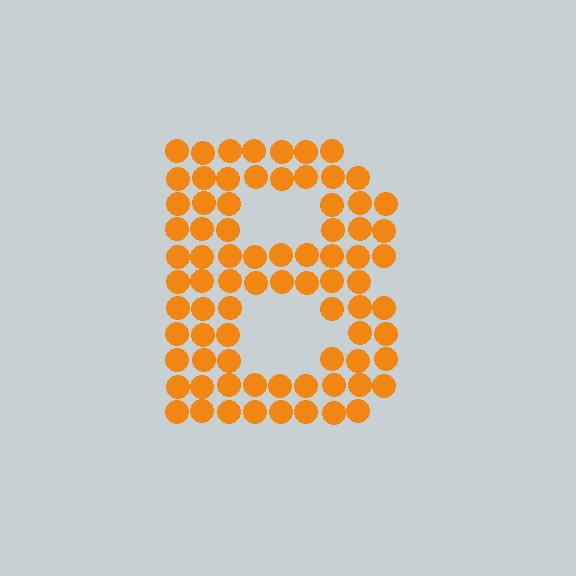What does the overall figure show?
The overall figure shows the letter B.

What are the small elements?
The small elements are circles.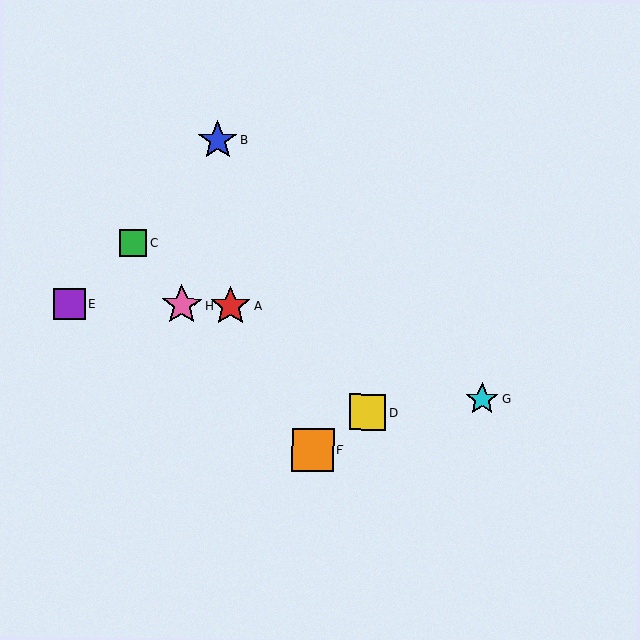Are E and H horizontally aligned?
Yes, both are at y≈304.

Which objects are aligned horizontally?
Objects A, E, H are aligned horizontally.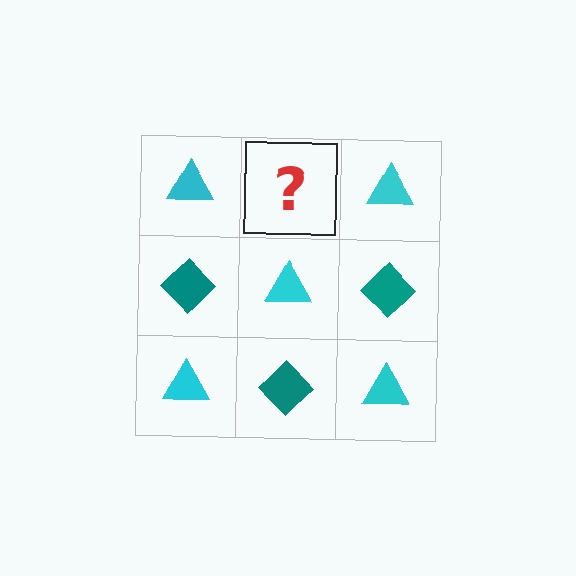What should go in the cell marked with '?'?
The missing cell should contain a teal diamond.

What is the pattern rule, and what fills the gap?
The rule is that it alternates cyan triangle and teal diamond in a checkerboard pattern. The gap should be filled with a teal diamond.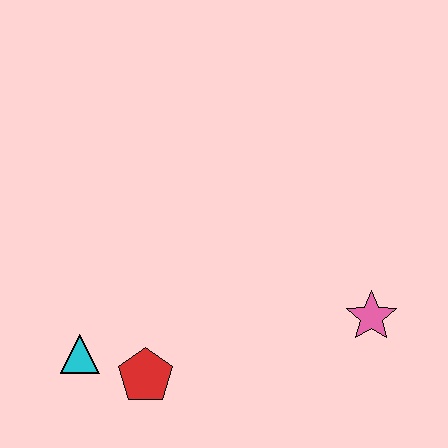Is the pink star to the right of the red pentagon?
Yes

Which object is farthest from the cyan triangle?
The pink star is farthest from the cyan triangle.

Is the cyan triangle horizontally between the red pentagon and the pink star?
No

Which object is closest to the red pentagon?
The cyan triangle is closest to the red pentagon.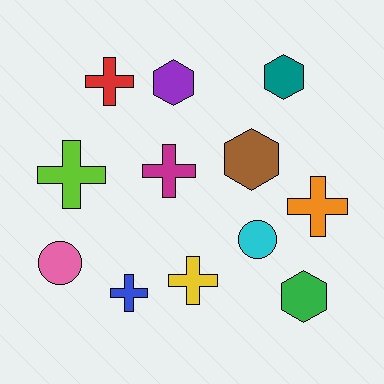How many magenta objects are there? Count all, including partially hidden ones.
There is 1 magenta object.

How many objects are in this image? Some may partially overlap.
There are 12 objects.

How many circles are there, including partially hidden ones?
There are 2 circles.